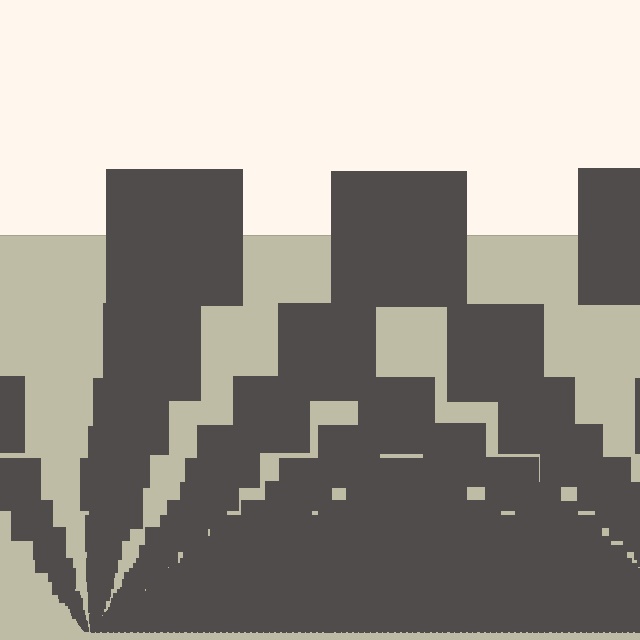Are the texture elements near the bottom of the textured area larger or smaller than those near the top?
Smaller. The gradient is inverted — elements near the bottom are smaller and denser.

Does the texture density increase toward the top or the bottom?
Density increases toward the bottom.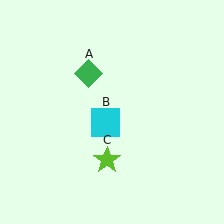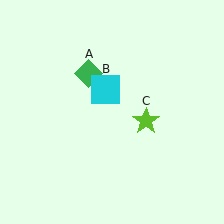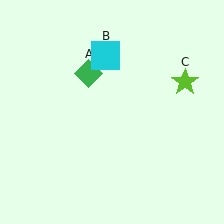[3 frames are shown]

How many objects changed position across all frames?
2 objects changed position: cyan square (object B), lime star (object C).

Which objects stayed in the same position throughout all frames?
Green diamond (object A) remained stationary.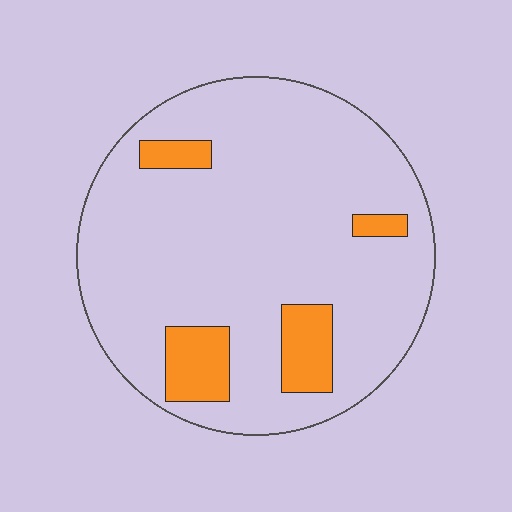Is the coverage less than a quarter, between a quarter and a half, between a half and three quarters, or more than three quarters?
Less than a quarter.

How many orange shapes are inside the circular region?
4.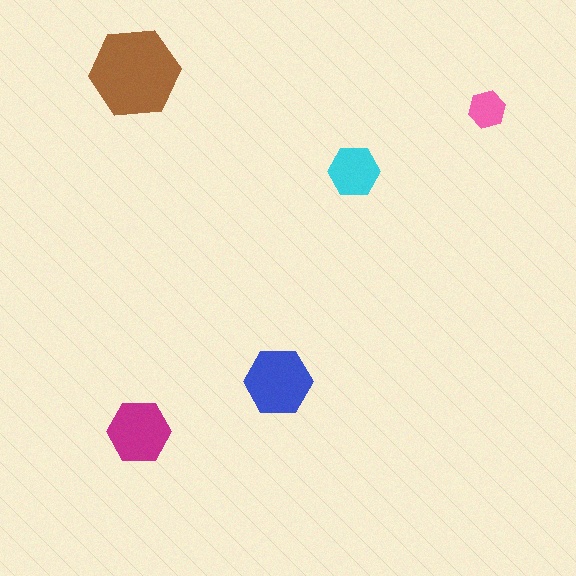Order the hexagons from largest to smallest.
the brown one, the blue one, the magenta one, the cyan one, the pink one.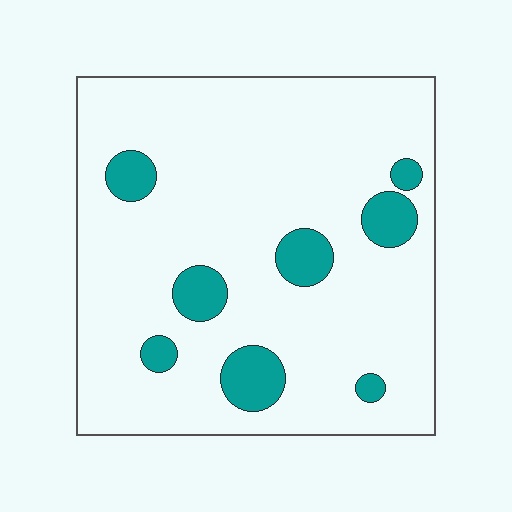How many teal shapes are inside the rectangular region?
8.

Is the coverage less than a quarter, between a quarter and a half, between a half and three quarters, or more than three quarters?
Less than a quarter.